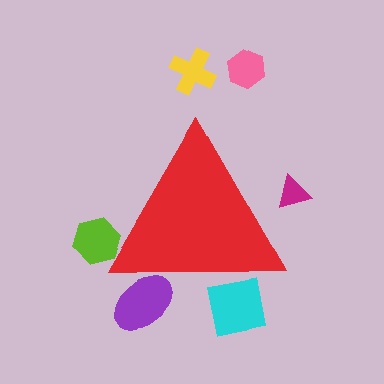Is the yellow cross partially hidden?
No, the yellow cross is fully visible.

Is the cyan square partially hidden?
Yes, the cyan square is partially hidden behind the red triangle.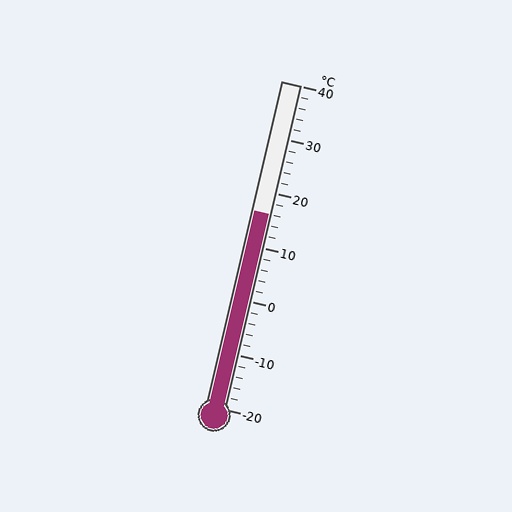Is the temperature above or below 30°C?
The temperature is below 30°C.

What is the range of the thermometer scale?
The thermometer scale ranges from -20°C to 40°C.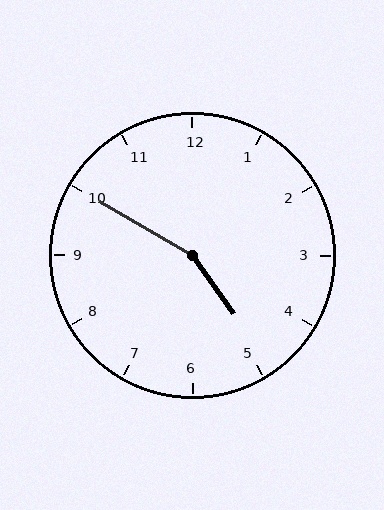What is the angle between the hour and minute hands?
Approximately 155 degrees.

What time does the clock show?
4:50.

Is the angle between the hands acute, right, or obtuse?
It is obtuse.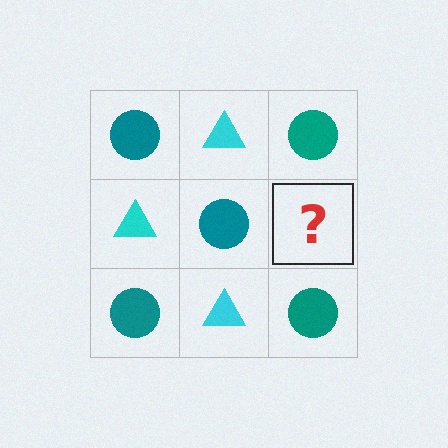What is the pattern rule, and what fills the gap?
The rule is that it alternates teal circle and cyan triangle in a checkerboard pattern. The gap should be filled with a cyan triangle.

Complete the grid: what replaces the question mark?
The question mark should be replaced with a cyan triangle.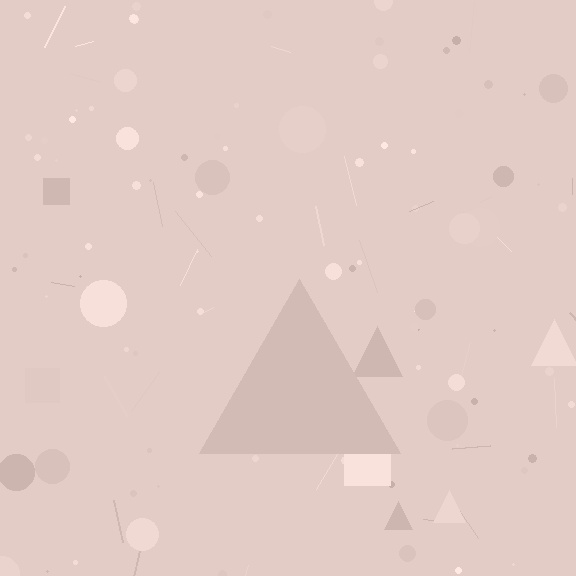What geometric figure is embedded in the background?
A triangle is embedded in the background.